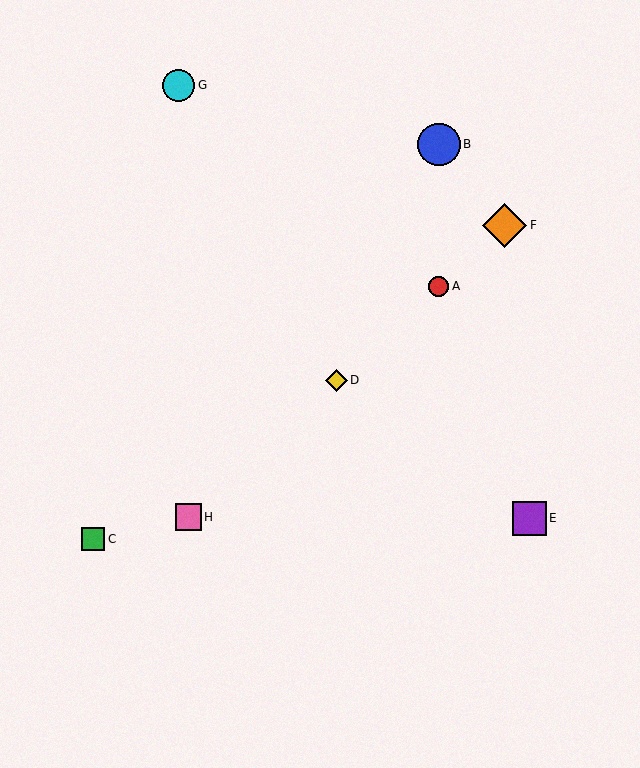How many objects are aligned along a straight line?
4 objects (A, D, F, H) are aligned along a straight line.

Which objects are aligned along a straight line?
Objects A, D, F, H are aligned along a straight line.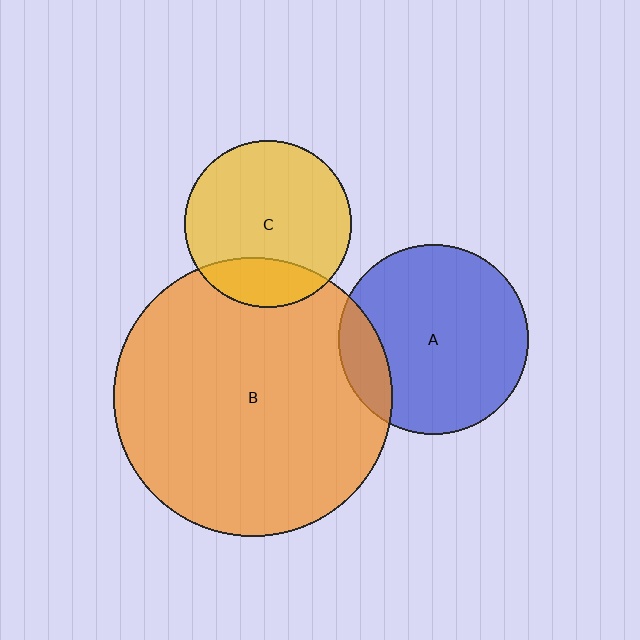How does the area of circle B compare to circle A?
Approximately 2.1 times.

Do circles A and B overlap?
Yes.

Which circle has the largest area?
Circle B (orange).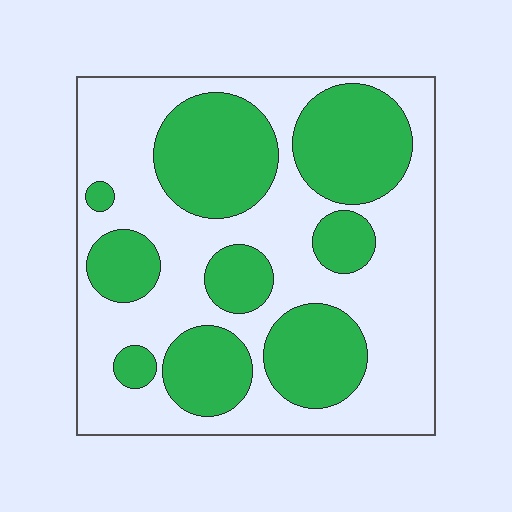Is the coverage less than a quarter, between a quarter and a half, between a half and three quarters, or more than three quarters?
Between a quarter and a half.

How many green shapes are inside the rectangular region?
9.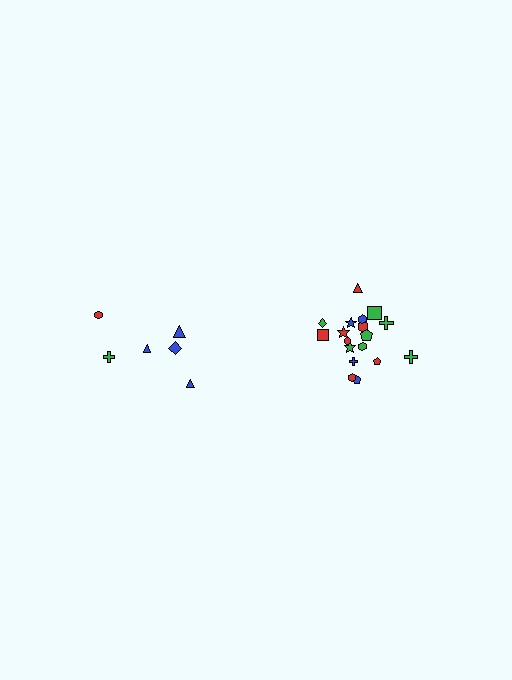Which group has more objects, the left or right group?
The right group.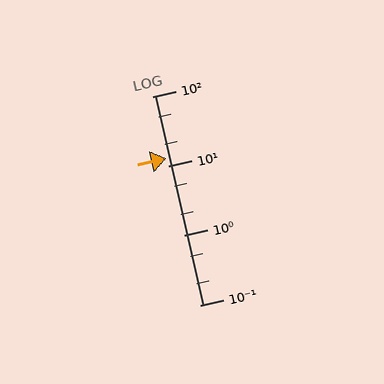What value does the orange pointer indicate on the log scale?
The pointer indicates approximately 13.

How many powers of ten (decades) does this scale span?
The scale spans 3 decades, from 0.1 to 100.